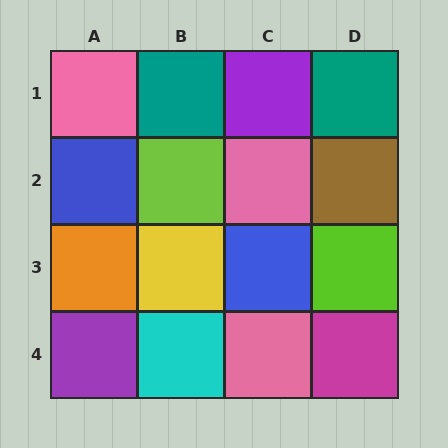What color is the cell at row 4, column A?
Purple.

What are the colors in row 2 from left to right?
Blue, lime, pink, brown.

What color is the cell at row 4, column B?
Cyan.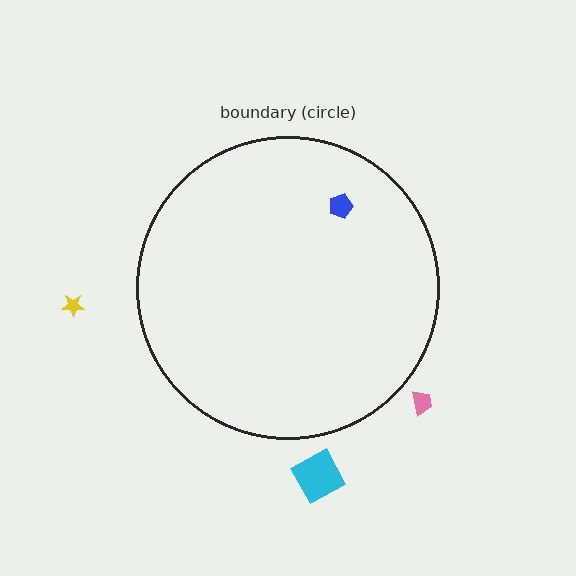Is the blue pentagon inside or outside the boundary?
Inside.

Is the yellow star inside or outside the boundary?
Outside.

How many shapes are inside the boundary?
1 inside, 3 outside.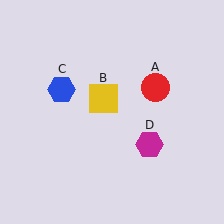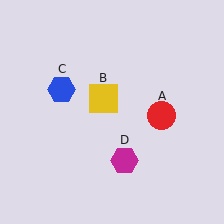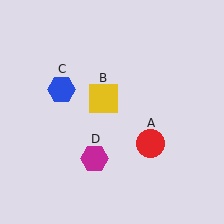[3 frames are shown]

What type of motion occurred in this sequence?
The red circle (object A), magenta hexagon (object D) rotated clockwise around the center of the scene.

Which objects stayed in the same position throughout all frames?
Yellow square (object B) and blue hexagon (object C) remained stationary.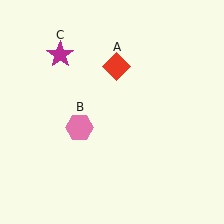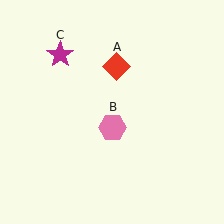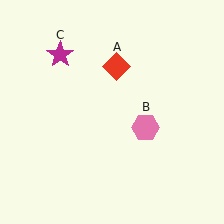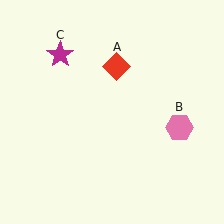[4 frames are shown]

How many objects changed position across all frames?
1 object changed position: pink hexagon (object B).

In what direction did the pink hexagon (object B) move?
The pink hexagon (object B) moved right.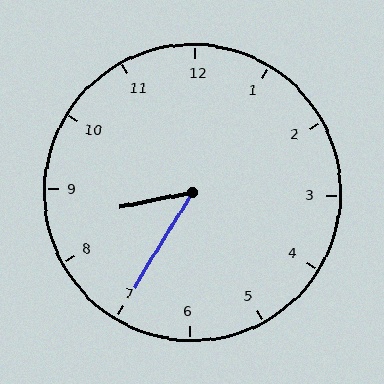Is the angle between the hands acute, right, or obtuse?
It is acute.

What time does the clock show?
8:35.